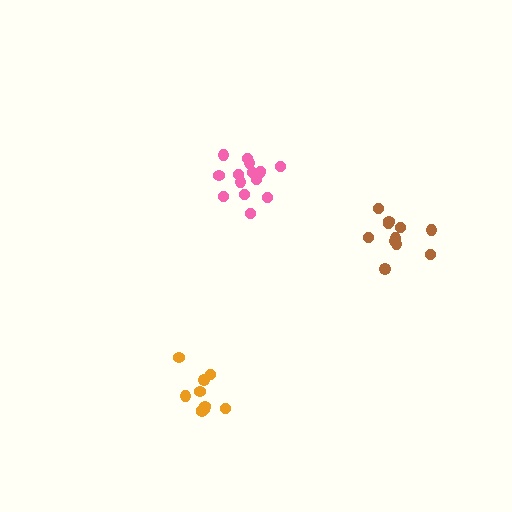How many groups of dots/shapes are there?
There are 3 groups.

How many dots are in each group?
Group 1: 10 dots, Group 2: 11 dots, Group 3: 15 dots (36 total).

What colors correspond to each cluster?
The clusters are colored: orange, brown, pink.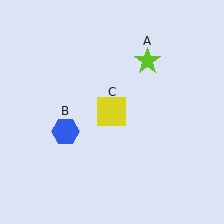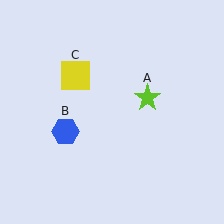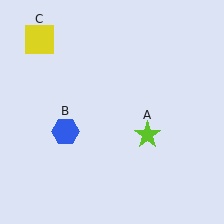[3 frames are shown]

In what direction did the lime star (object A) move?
The lime star (object A) moved down.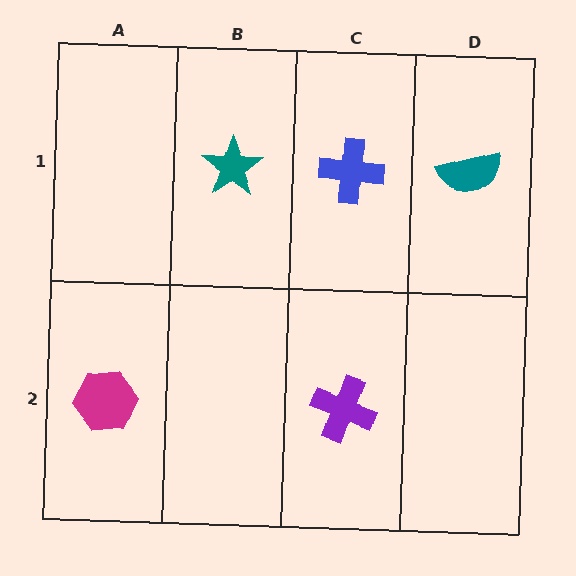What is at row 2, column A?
A magenta hexagon.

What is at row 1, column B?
A teal star.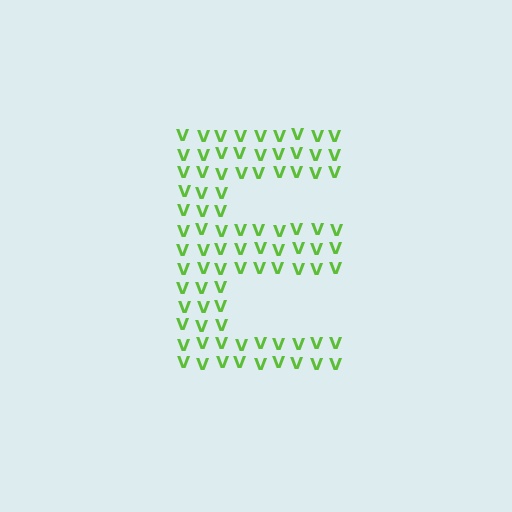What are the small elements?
The small elements are letter V's.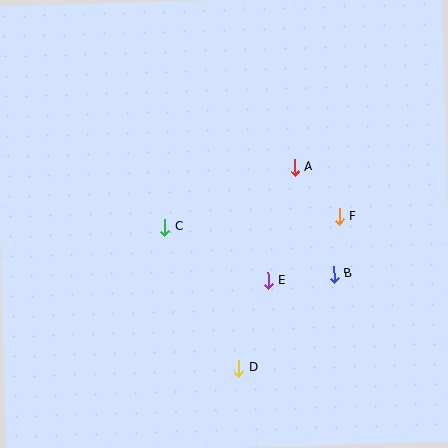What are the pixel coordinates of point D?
Point D is at (239, 368).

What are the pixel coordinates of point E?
Point E is at (268, 281).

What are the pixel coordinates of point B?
Point B is at (334, 274).